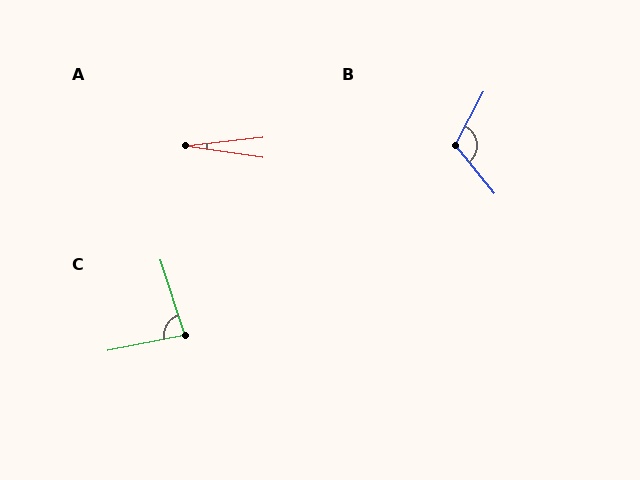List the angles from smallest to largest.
A (15°), C (83°), B (112°).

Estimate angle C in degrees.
Approximately 83 degrees.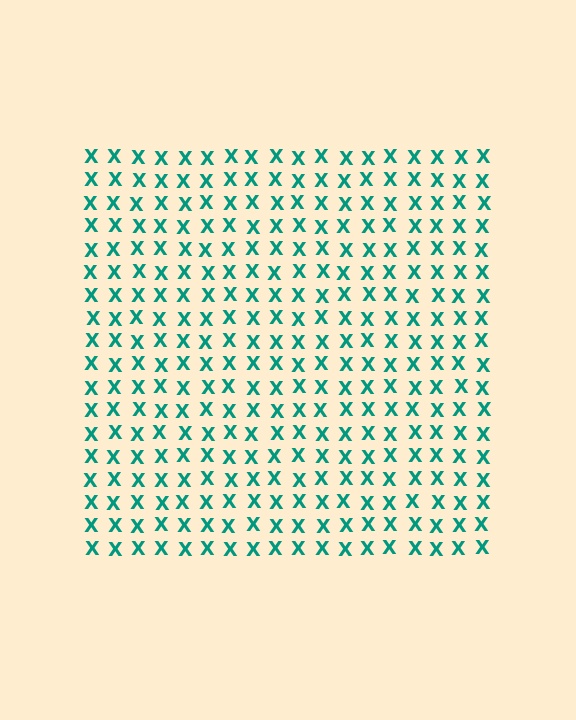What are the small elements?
The small elements are letter X's.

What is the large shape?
The large shape is a square.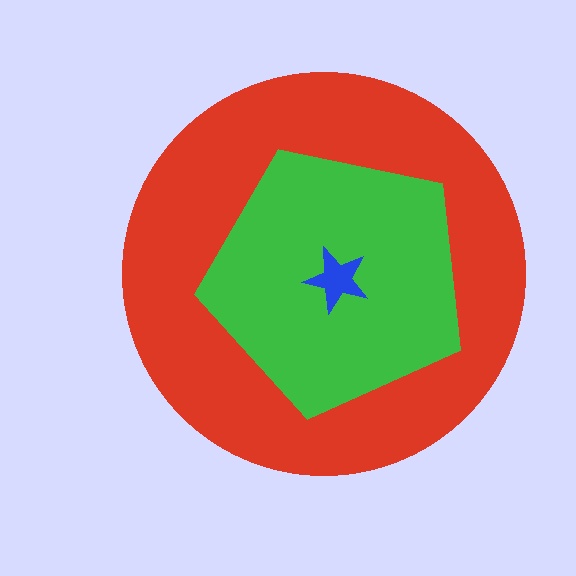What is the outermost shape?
The red circle.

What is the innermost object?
The blue star.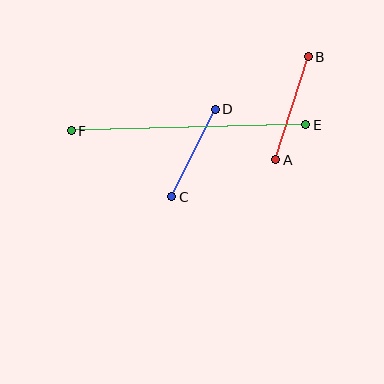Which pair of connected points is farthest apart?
Points E and F are farthest apart.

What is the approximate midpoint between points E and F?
The midpoint is at approximately (188, 128) pixels.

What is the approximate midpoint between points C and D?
The midpoint is at approximately (194, 153) pixels.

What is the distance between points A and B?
The distance is approximately 108 pixels.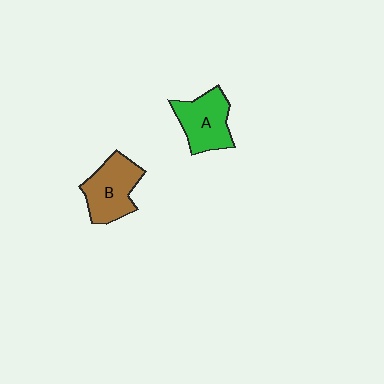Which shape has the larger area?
Shape B (brown).